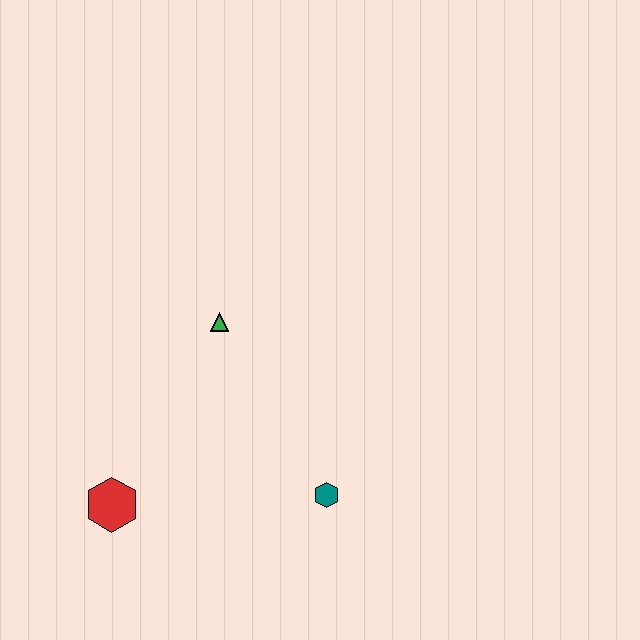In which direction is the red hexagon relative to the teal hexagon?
The red hexagon is to the left of the teal hexagon.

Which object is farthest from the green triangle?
The red hexagon is farthest from the green triangle.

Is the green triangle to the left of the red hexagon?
No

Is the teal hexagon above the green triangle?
No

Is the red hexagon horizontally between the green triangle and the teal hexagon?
No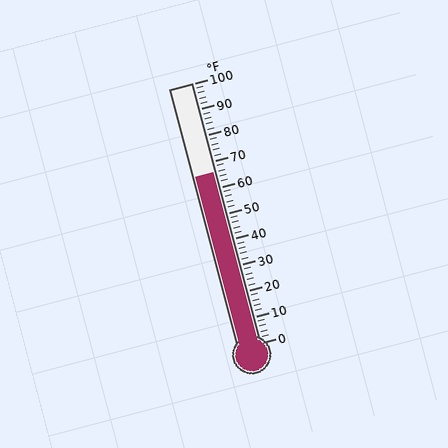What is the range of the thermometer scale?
The thermometer scale ranges from 0°F to 100°F.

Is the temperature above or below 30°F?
The temperature is above 30°F.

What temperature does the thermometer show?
The thermometer shows approximately 66°F.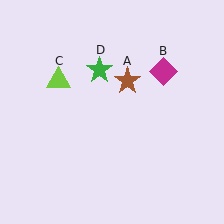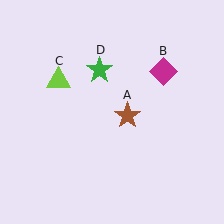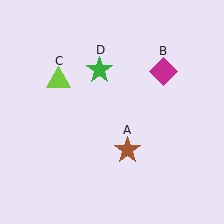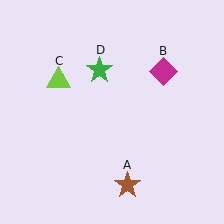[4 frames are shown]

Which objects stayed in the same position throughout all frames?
Magenta diamond (object B) and lime triangle (object C) and green star (object D) remained stationary.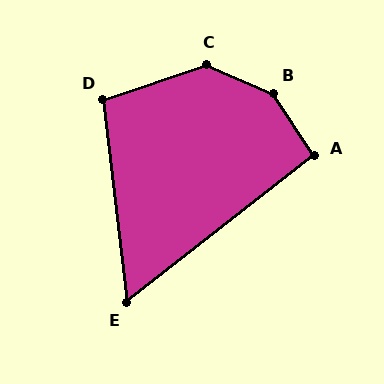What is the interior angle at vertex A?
Approximately 94 degrees (approximately right).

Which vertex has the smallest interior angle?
E, at approximately 59 degrees.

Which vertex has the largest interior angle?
B, at approximately 147 degrees.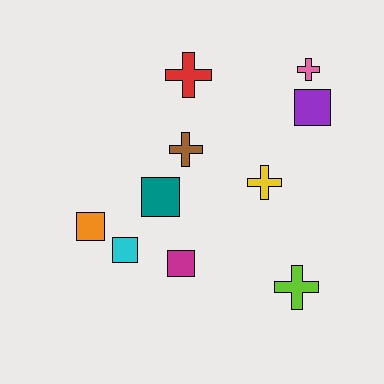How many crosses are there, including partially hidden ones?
There are 5 crosses.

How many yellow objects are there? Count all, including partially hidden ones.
There is 1 yellow object.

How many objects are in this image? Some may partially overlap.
There are 10 objects.